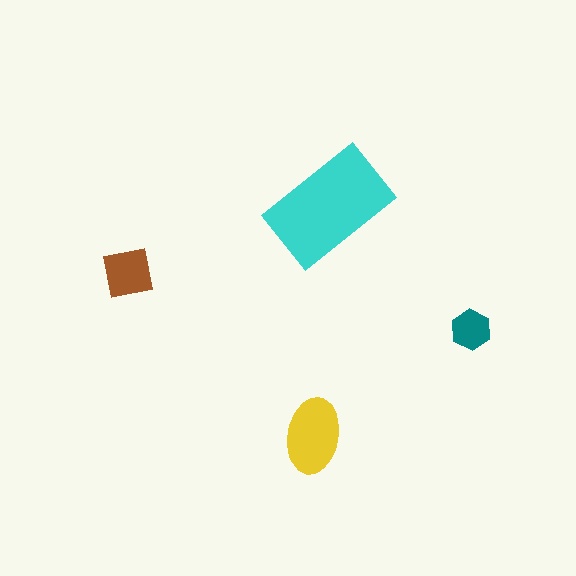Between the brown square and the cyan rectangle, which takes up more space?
The cyan rectangle.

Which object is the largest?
The cyan rectangle.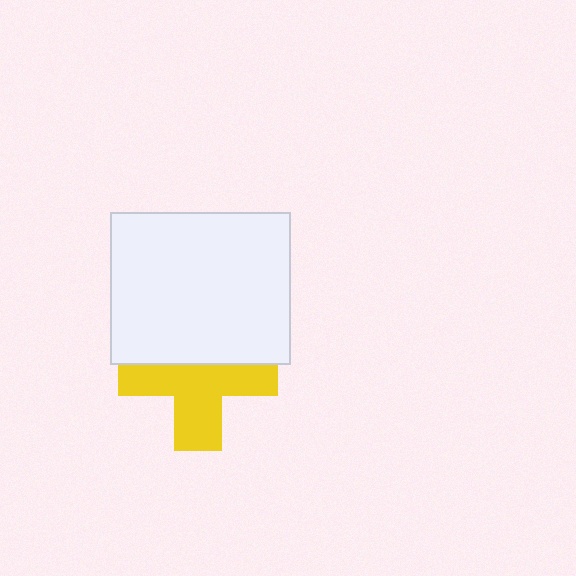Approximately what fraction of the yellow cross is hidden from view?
Roughly 43% of the yellow cross is hidden behind the white rectangle.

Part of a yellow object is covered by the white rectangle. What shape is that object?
It is a cross.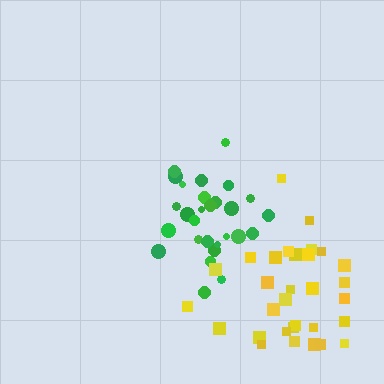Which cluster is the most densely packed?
Green.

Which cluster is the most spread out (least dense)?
Yellow.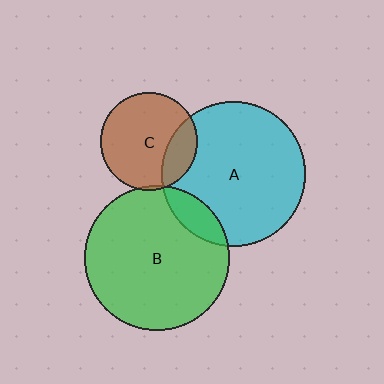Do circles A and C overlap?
Yes.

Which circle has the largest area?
Circle B (green).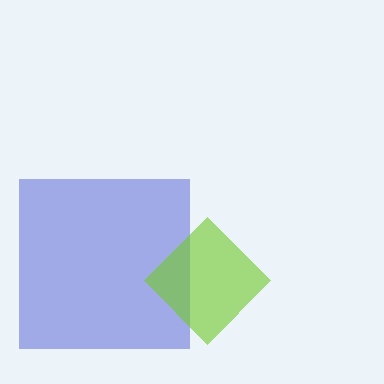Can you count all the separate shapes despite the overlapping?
Yes, there are 2 separate shapes.